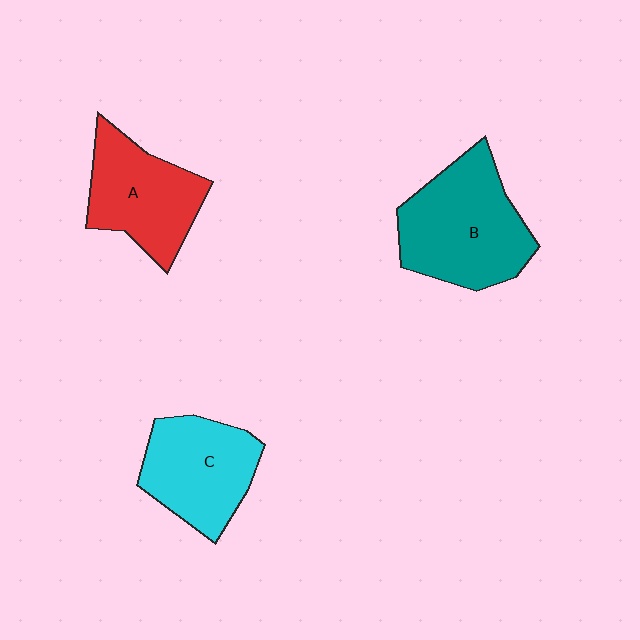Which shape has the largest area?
Shape B (teal).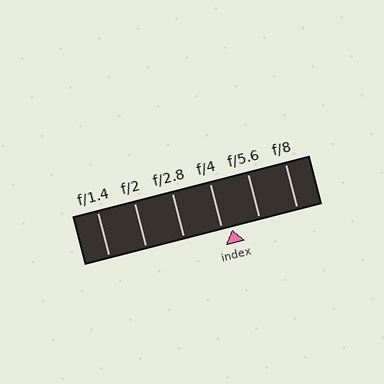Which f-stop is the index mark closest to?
The index mark is closest to f/4.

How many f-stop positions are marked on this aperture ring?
There are 6 f-stop positions marked.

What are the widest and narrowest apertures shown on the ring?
The widest aperture shown is f/1.4 and the narrowest is f/8.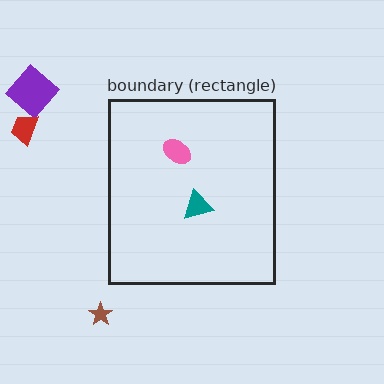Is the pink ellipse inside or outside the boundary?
Inside.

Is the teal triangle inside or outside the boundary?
Inside.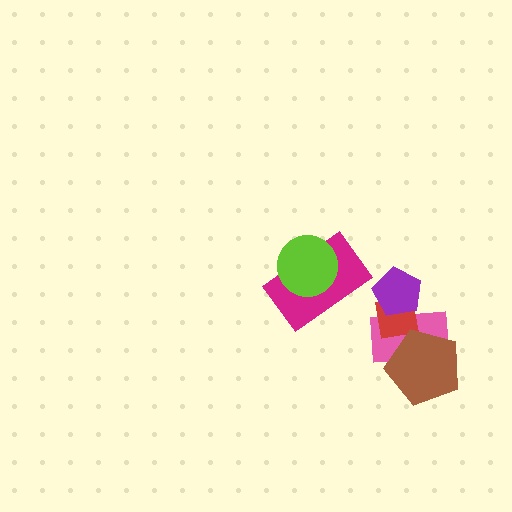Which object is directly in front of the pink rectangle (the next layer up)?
The red square is directly in front of the pink rectangle.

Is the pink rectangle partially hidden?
Yes, it is partially covered by another shape.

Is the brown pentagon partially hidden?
No, no other shape covers it.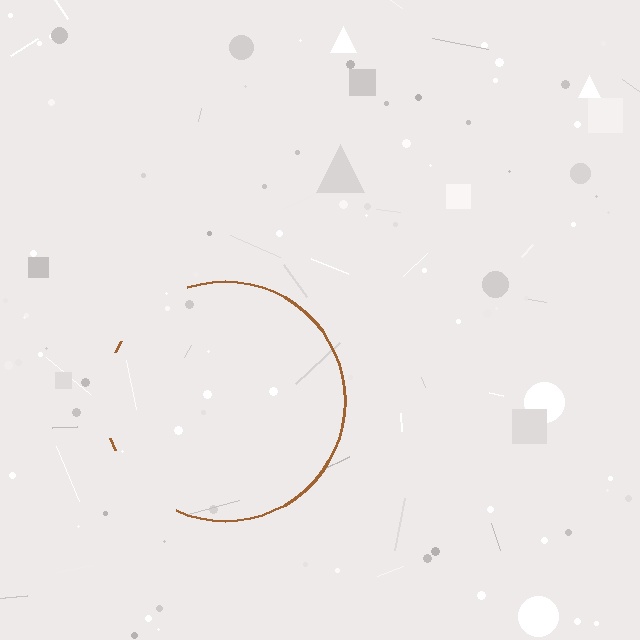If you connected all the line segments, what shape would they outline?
They would outline a circle.